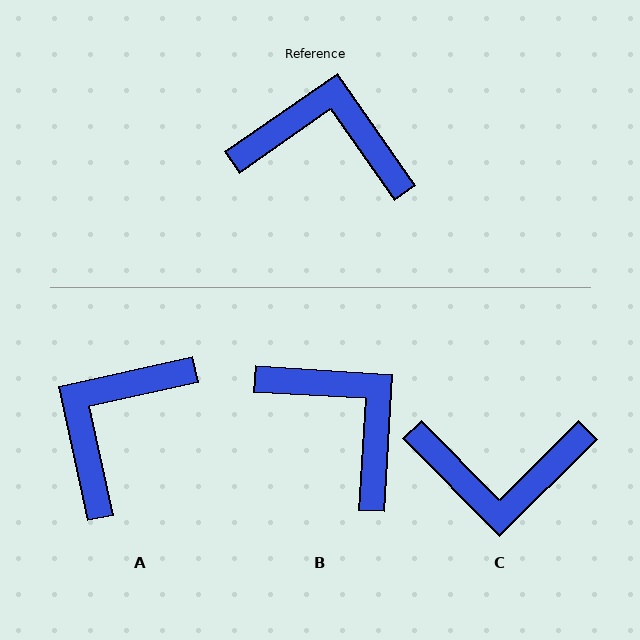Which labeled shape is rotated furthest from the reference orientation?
C, about 170 degrees away.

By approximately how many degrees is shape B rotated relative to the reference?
Approximately 38 degrees clockwise.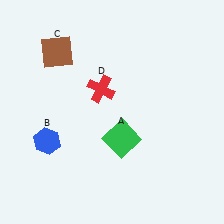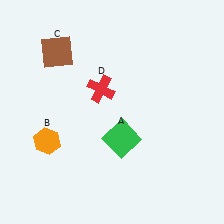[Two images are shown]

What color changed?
The hexagon (B) changed from blue in Image 1 to orange in Image 2.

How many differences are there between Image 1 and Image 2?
There is 1 difference between the two images.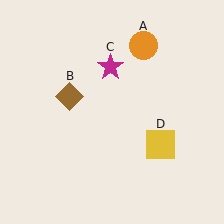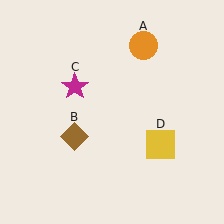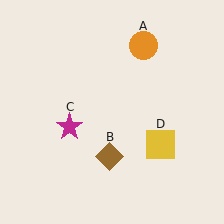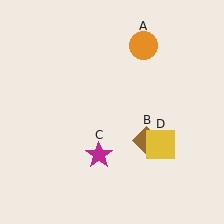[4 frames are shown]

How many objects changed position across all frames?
2 objects changed position: brown diamond (object B), magenta star (object C).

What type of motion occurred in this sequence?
The brown diamond (object B), magenta star (object C) rotated counterclockwise around the center of the scene.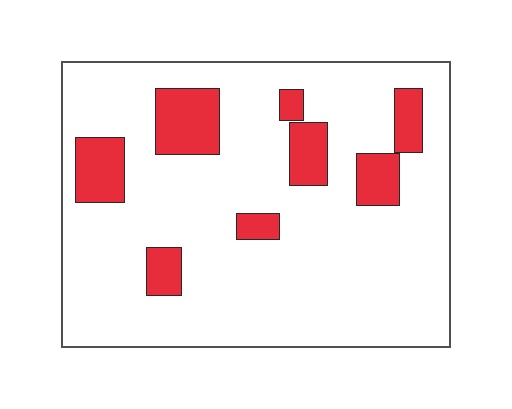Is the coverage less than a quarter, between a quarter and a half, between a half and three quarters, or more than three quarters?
Less than a quarter.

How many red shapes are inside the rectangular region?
8.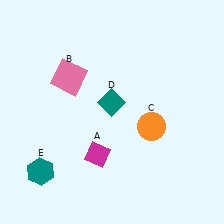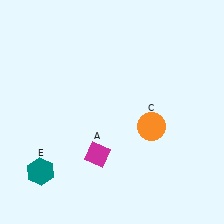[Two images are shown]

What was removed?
The teal diamond (D), the pink square (B) were removed in Image 2.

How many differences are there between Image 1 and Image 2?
There are 2 differences between the two images.